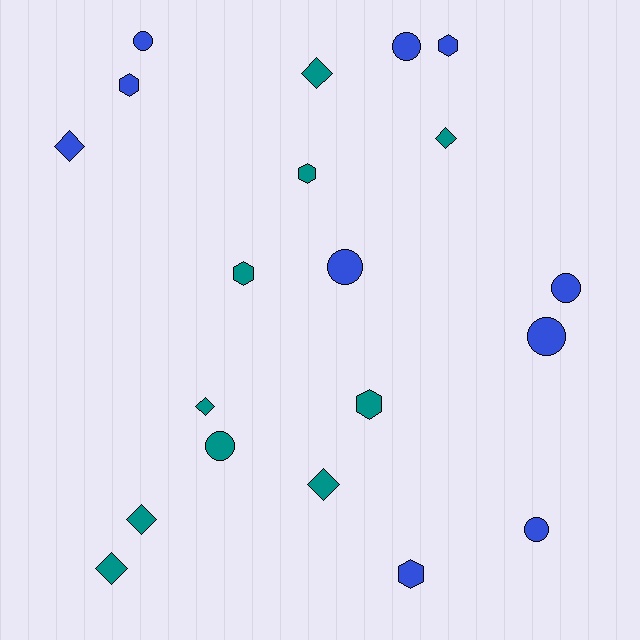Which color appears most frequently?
Blue, with 10 objects.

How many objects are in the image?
There are 20 objects.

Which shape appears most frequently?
Diamond, with 7 objects.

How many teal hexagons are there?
There are 3 teal hexagons.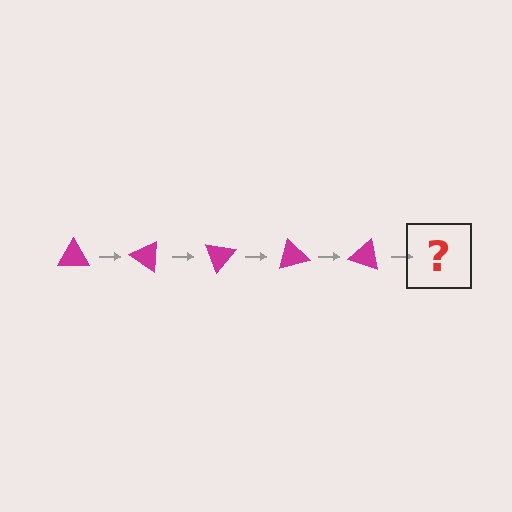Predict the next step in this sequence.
The next step is a magenta triangle rotated 175 degrees.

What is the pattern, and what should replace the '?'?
The pattern is that the triangle rotates 35 degrees each step. The '?' should be a magenta triangle rotated 175 degrees.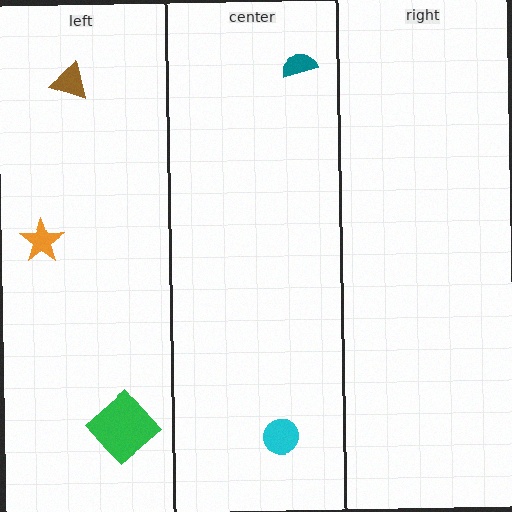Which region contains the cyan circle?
The center region.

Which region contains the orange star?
The left region.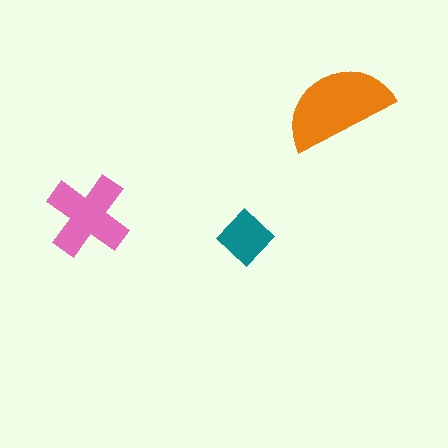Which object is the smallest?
The teal diamond.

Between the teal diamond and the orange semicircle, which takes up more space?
The orange semicircle.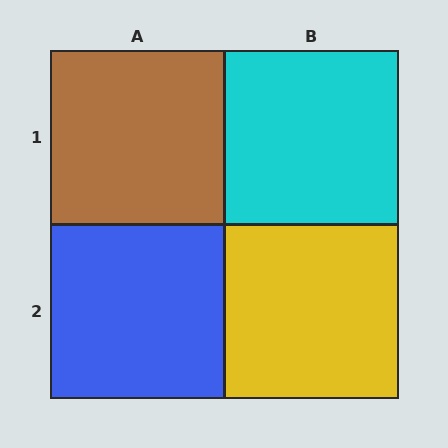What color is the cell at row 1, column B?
Cyan.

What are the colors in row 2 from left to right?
Blue, yellow.